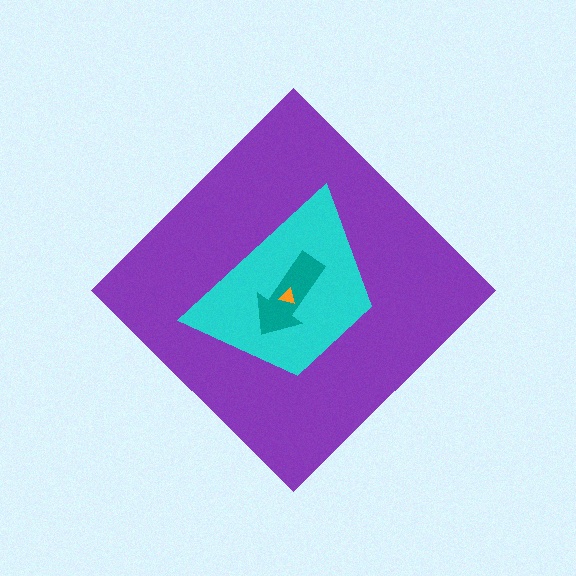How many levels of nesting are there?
4.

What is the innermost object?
The orange triangle.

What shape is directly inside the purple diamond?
The cyan trapezoid.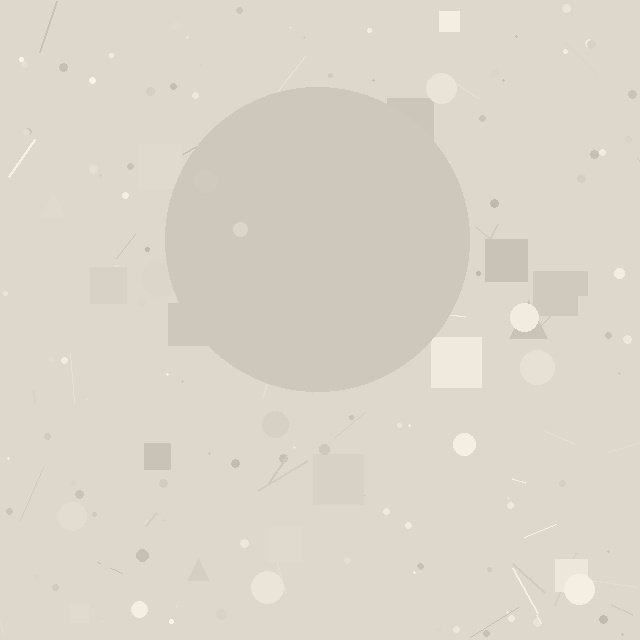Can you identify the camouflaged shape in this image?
The camouflaged shape is a circle.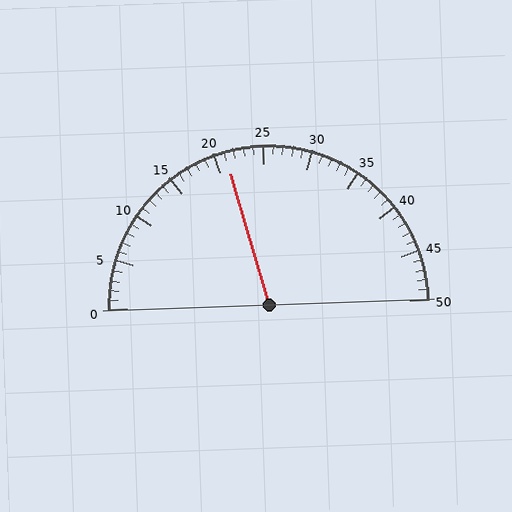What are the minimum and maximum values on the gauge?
The gauge ranges from 0 to 50.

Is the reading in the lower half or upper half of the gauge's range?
The reading is in the lower half of the range (0 to 50).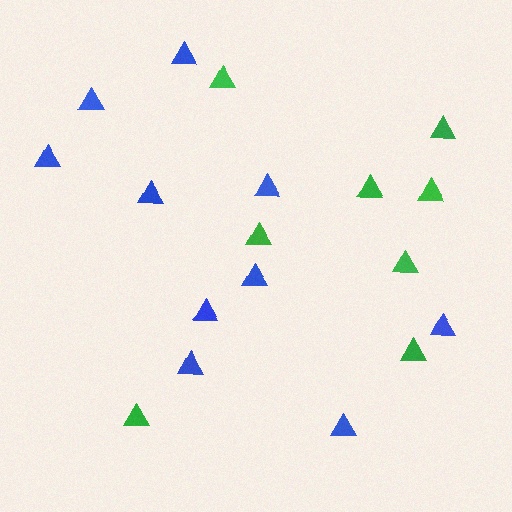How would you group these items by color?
There are 2 groups: one group of blue triangles (10) and one group of green triangles (8).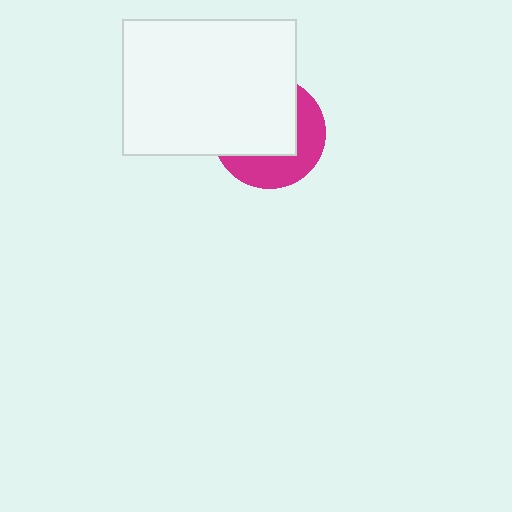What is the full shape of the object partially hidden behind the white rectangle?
The partially hidden object is a magenta circle.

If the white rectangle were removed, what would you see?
You would see the complete magenta circle.